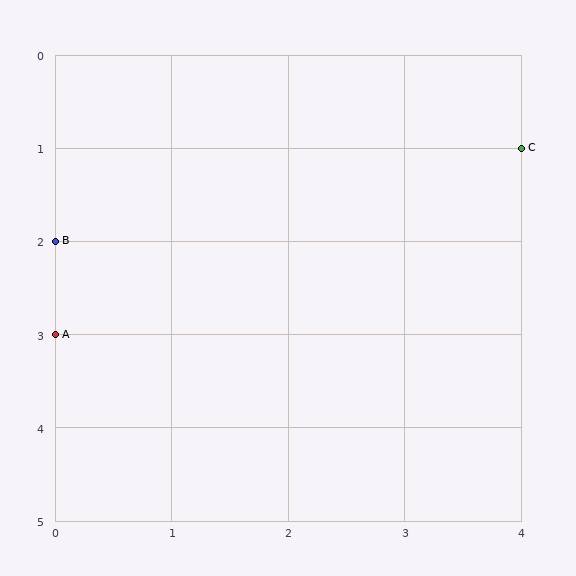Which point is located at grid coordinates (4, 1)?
Point C is at (4, 1).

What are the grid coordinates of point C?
Point C is at grid coordinates (4, 1).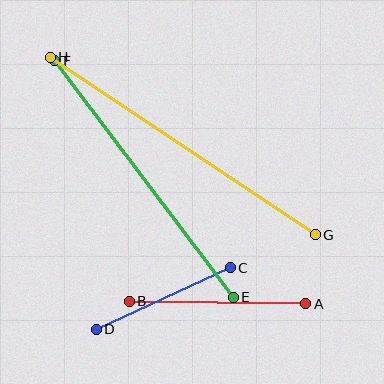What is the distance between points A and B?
The distance is approximately 177 pixels.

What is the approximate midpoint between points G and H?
The midpoint is at approximately (183, 146) pixels.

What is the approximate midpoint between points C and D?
The midpoint is at approximately (163, 299) pixels.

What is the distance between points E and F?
The distance is approximately 296 pixels.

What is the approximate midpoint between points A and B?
The midpoint is at approximately (218, 302) pixels.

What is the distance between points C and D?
The distance is approximately 147 pixels.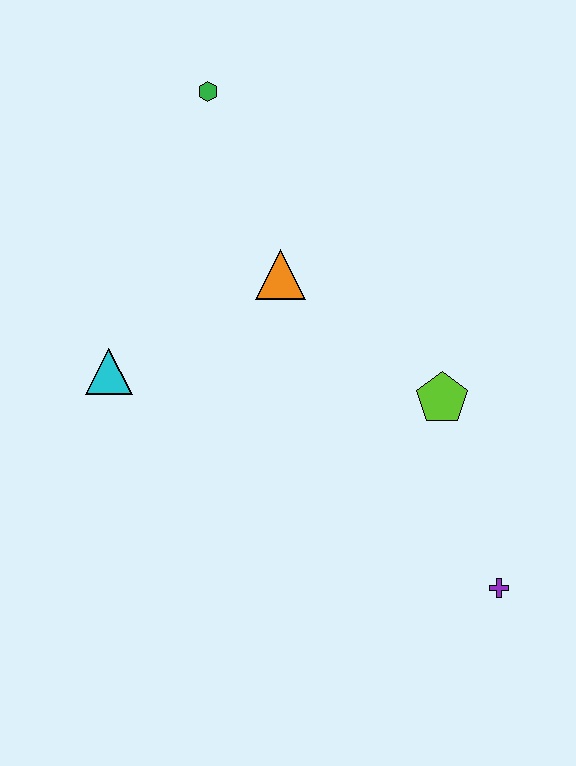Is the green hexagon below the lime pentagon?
No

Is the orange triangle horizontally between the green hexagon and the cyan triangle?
No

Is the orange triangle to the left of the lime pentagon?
Yes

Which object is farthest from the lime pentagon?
The green hexagon is farthest from the lime pentagon.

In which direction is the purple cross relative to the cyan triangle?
The purple cross is to the right of the cyan triangle.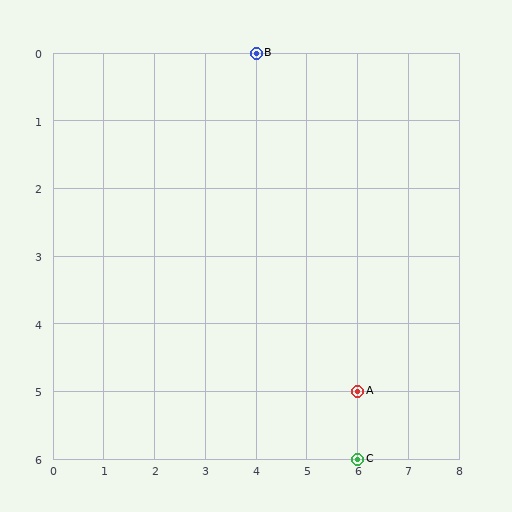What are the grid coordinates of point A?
Point A is at grid coordinates (6, 5).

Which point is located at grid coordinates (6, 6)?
Point C is at (6, 6).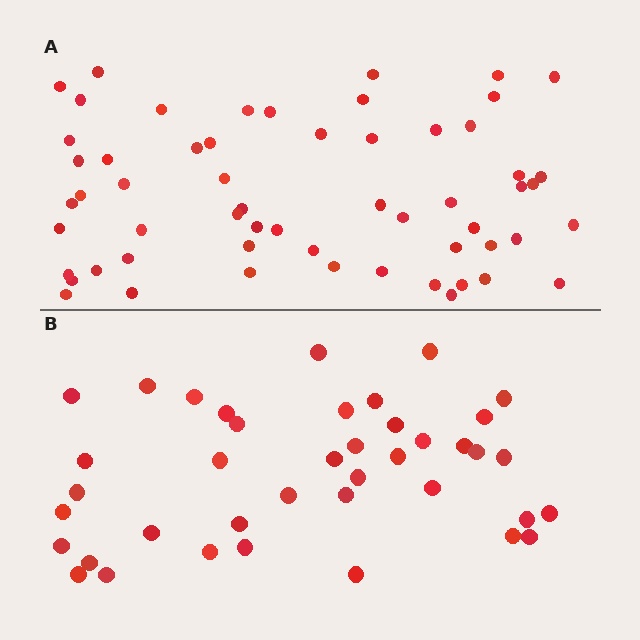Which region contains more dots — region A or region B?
Region A (the top region) has more dots.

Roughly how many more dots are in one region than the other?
Region A has approximately 20 more dots than region B.